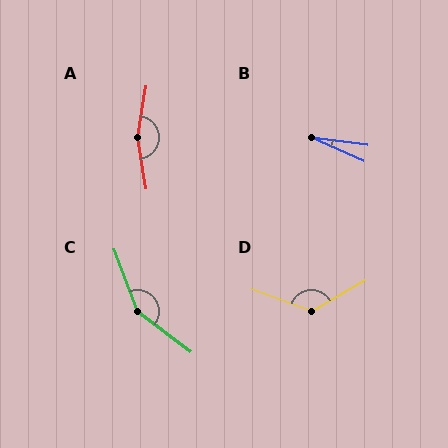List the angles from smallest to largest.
B (17°), D (131°), C (148°), A (161°).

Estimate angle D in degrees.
Approximately 131 degrees.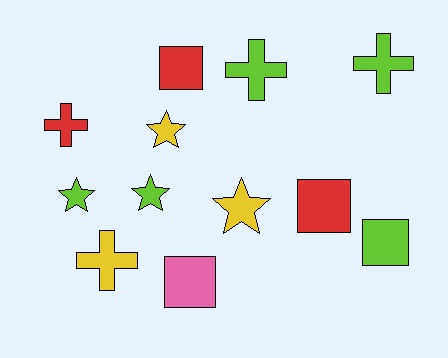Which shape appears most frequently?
Star, with 4 objects.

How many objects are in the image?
There are 12 objects.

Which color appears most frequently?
Lime, with 5 objects.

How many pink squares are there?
There is 1 pink square.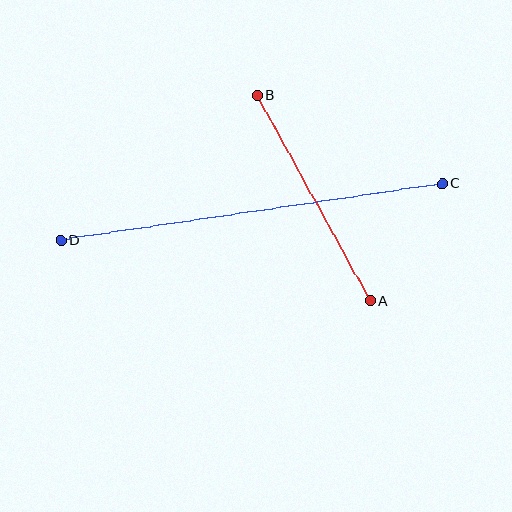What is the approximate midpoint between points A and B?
The midpoint is at approximately (314, 198) pixels.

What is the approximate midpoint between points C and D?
The midpoint is at approximately (251, 212) pixels.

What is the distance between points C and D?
The distance is approximately 386 pixels.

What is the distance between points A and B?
The distance is approximately 235 pixels.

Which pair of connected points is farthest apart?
Points C and D are farthest apart.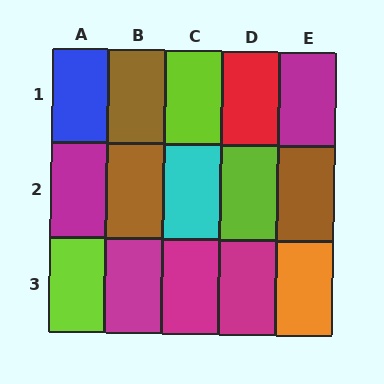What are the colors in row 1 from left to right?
Blue, brown, lime, red, magenta.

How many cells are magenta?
5 cells are magenta.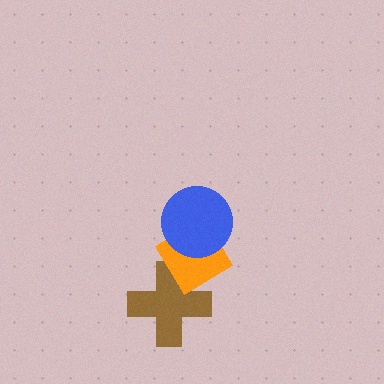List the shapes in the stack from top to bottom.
From top to bottom: the blue circle, the orange diamond, the brown cross.